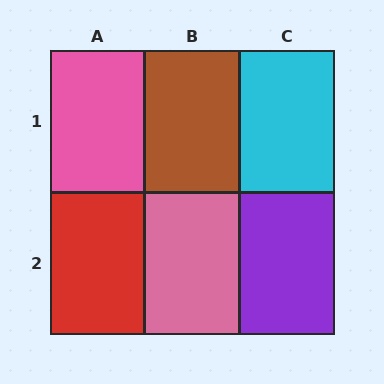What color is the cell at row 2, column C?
Purple.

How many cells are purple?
1 cell is purple.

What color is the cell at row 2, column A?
Red.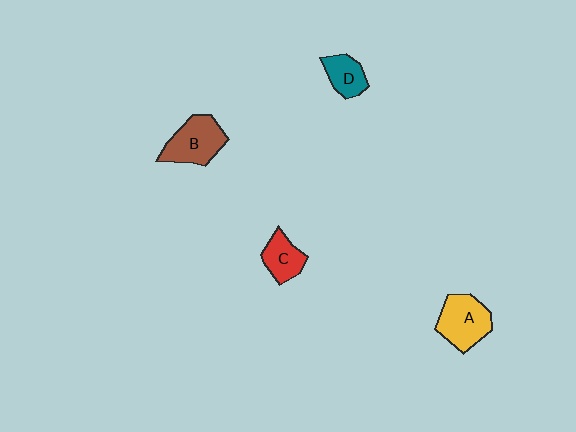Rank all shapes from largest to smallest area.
From largest to smallest: A (yellow), B (brown), C (red), D (teal).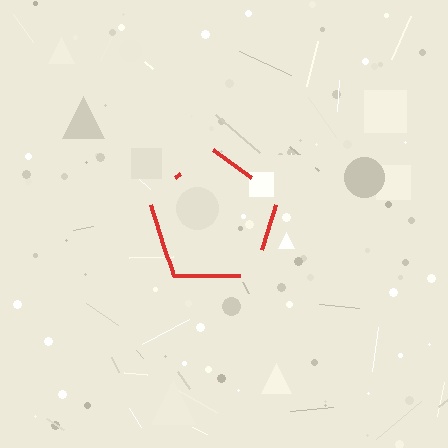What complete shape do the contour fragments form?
The contour fragments form a pentagon.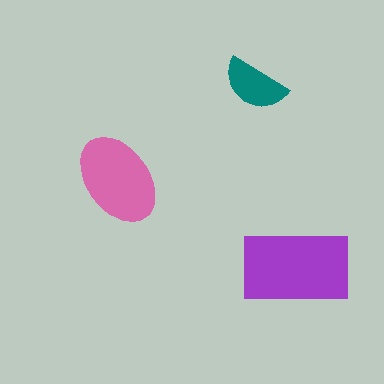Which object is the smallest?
The teal semicircle.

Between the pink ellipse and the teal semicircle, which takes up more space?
The pink ellipse.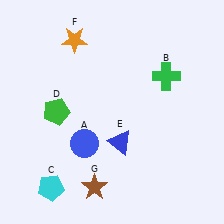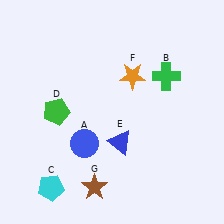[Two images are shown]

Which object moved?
The orange star (F) moved right.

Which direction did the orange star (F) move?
The orange star (F) moved right.